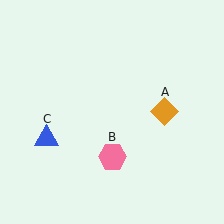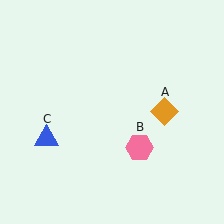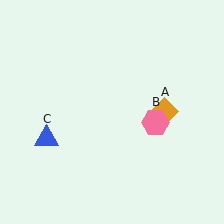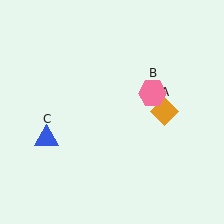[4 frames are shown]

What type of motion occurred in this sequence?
The pink hexagon (object B) rotated counterclockwise around the center of the scene.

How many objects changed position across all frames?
1 object changed position: pink hexagon (object B).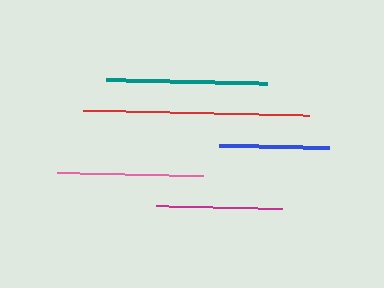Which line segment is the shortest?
The blue line is the shortest at approximately 109 pixels.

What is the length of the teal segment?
The teal segment is approximately 161 pixels long.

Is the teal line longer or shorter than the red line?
The red line is longer than the teal line.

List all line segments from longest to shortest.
From longest to shortest: red, teal, pink, magenta, blue.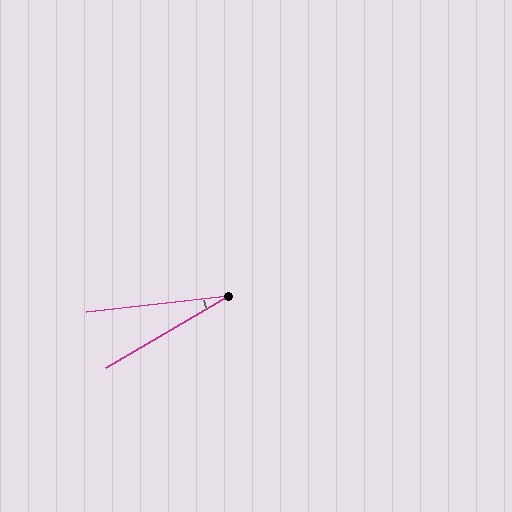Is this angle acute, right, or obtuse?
It is acute.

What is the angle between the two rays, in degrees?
Approximately 24 degrees.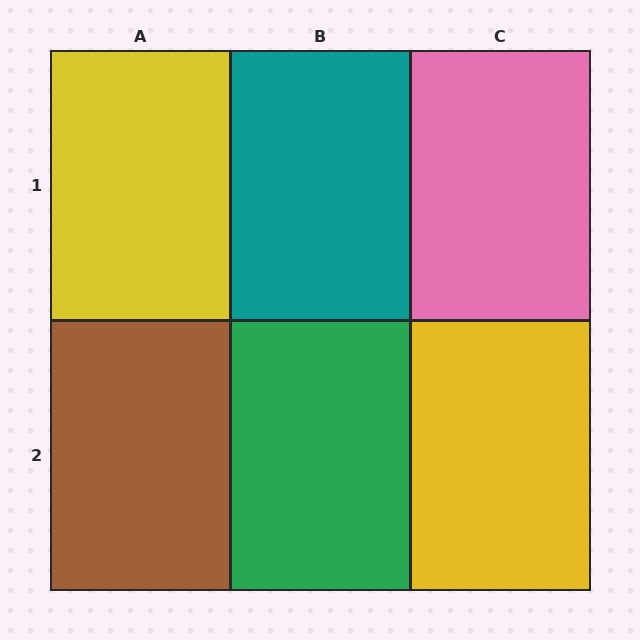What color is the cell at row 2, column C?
Yellow.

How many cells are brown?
1 cell is brown.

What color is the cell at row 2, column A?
Brown.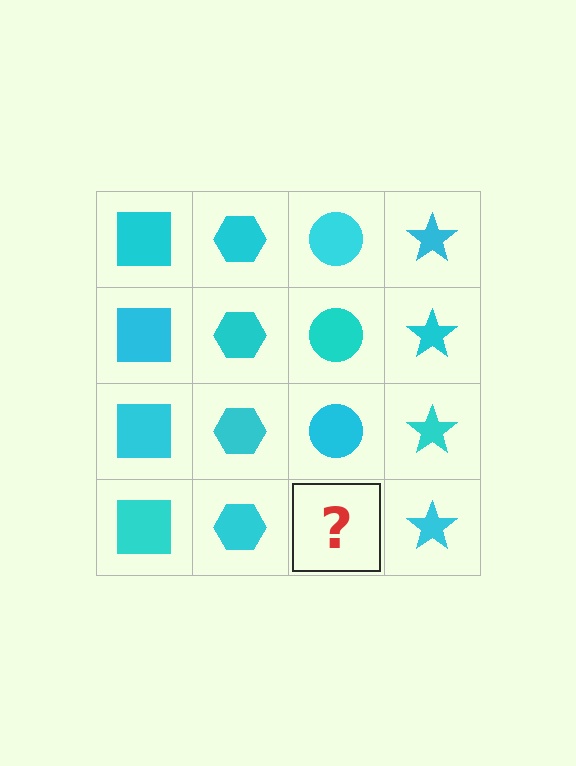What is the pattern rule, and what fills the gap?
The rule is that each column has a consistent shape. The gap should be filled with a cyan circle.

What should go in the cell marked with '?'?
The missing cell should contain a cyan circle.